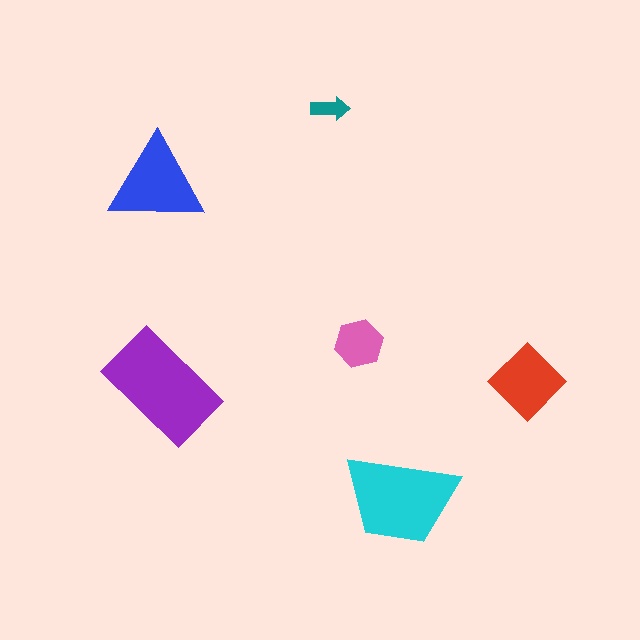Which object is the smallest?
The teal arrow.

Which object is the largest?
The purple rectangle.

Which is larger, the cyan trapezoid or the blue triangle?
The cyan trapezoid.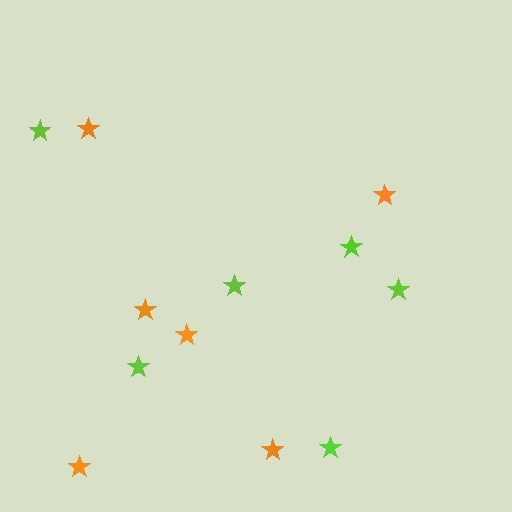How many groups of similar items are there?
There are 2 groups: one group of orange stars (6) and one group of lime stars (6).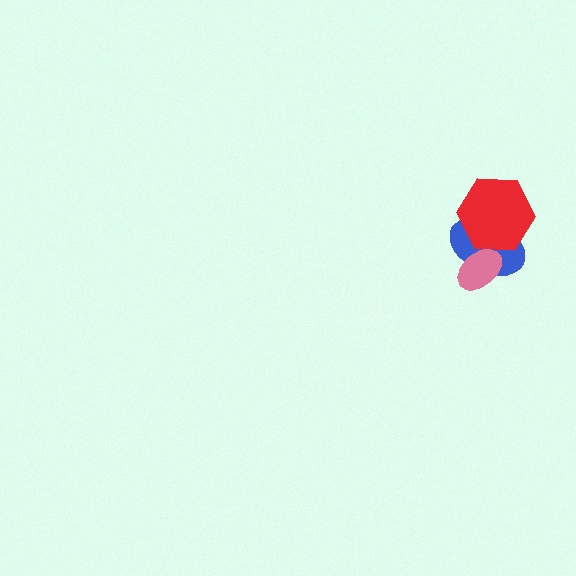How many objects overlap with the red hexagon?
2 objects overlap with the red hexagon.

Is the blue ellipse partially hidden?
Yes, it is partially covered by another shape.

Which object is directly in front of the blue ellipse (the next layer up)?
The pink ellipse is directly in front of the blue ellipse.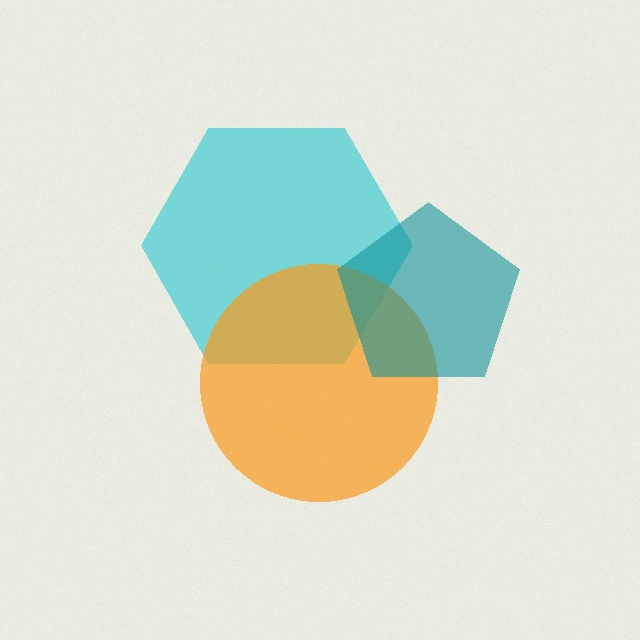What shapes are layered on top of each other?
The layered shapes are: a cyan hexagon, an orange circle, a teal pentagon.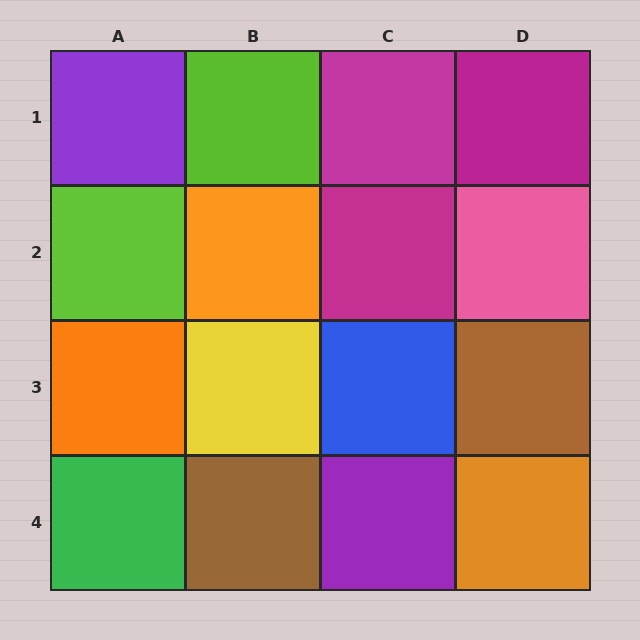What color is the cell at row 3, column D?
Brown.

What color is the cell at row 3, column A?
Orange.